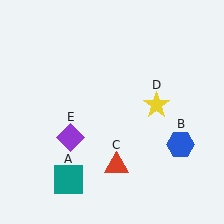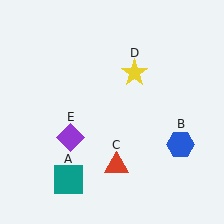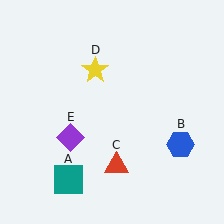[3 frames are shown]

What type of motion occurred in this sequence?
The yellow star (object D) rotated counterclockwise around the center of the scene.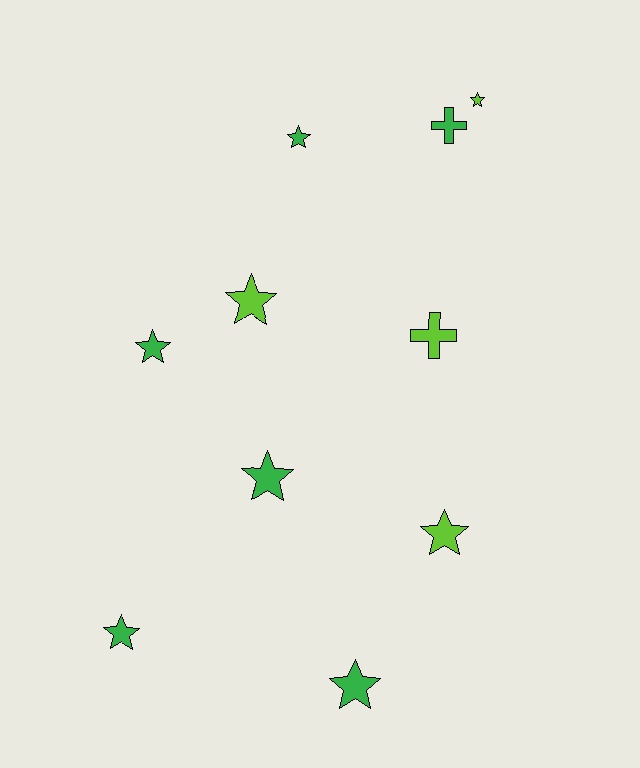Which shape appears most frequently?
Star, with 8 objects.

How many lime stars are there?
There are 3 lime stars.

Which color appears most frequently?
Green, with 6 objects.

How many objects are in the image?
There are 10 objects.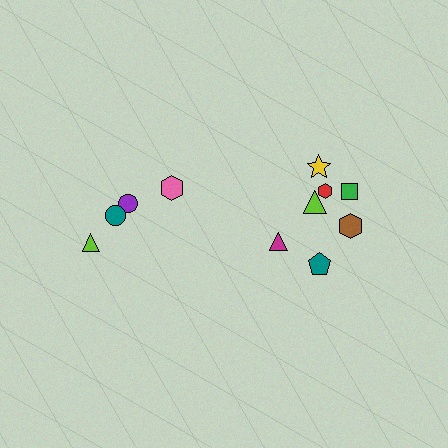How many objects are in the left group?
There are 4 objects.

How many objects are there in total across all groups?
There are 11 objects.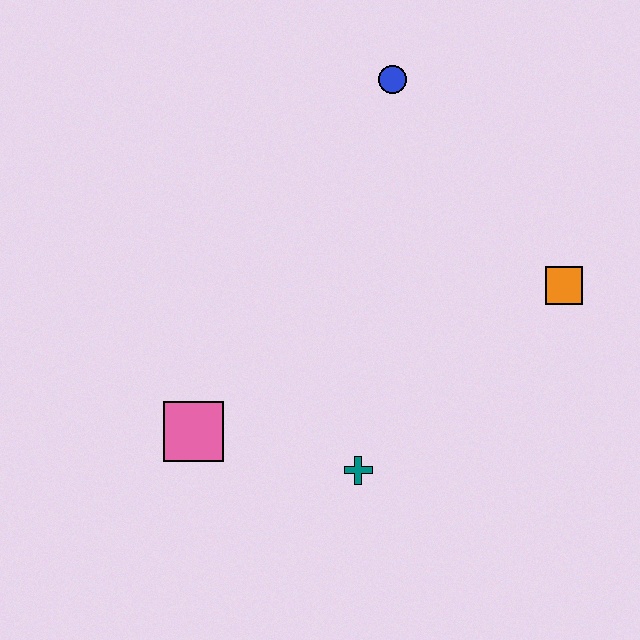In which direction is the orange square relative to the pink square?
The orange square is to the right of the pink square.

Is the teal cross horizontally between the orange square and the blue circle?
No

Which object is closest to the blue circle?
The orange square is closest to the blue circle.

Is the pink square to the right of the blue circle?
No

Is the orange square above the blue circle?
No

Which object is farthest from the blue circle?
The pink square is farthest from the blue circle.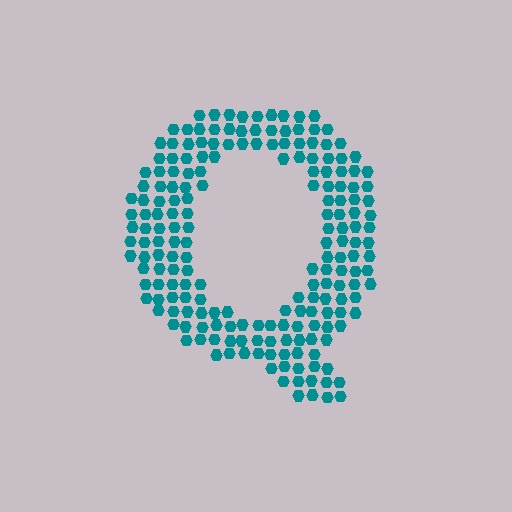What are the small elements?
The small elements are hexagons.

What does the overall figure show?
The overall figure shows the letter Q.